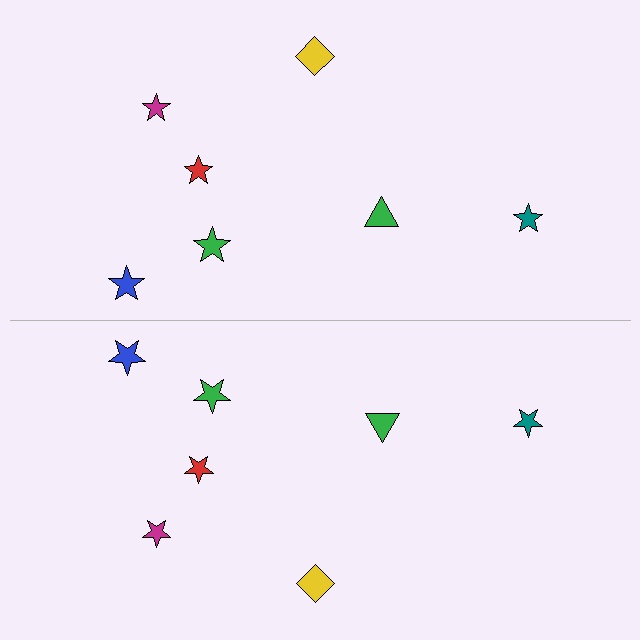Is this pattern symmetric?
Yes, this pattern has bilateral (reflection) symmetry.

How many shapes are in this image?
There are 14 shapes in this image.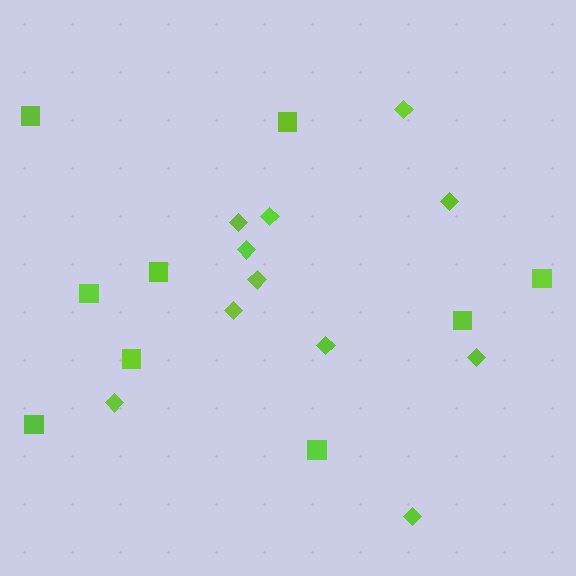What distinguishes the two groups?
There are 2 groups: one group of diamonds (11) and one group of squares (9).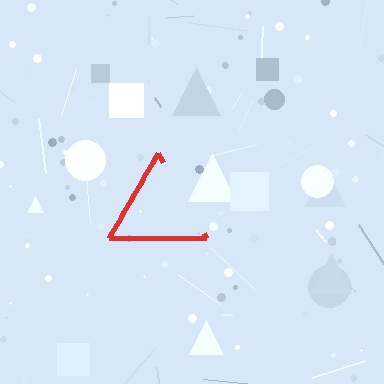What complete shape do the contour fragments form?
The contour fragments form a triangle.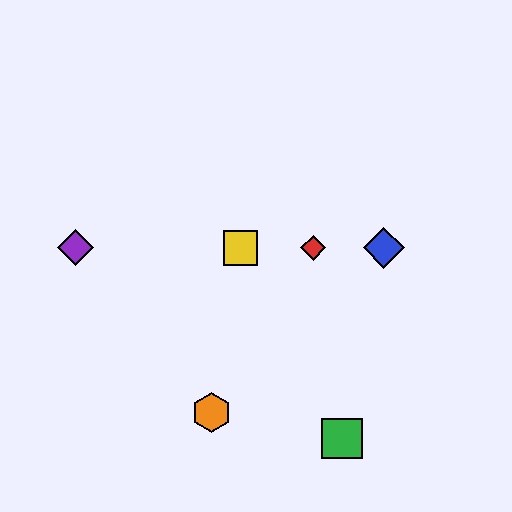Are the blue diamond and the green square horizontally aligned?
No, the blue diamond is at y≈248 and the green square is at y≈438.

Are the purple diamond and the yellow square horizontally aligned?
Yes, both are at y≈248.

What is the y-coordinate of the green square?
The green square is at y≈438.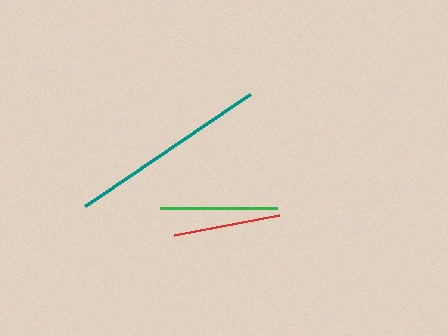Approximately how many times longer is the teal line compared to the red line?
The teal line is approximately 1.9 times the length of the red line.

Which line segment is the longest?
The teal line is the longest at approximately 200 pixels.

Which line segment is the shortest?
The red line is the shortest at approximately 107 pixels.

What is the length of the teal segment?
The teal segment is approximately 200 pixels long.